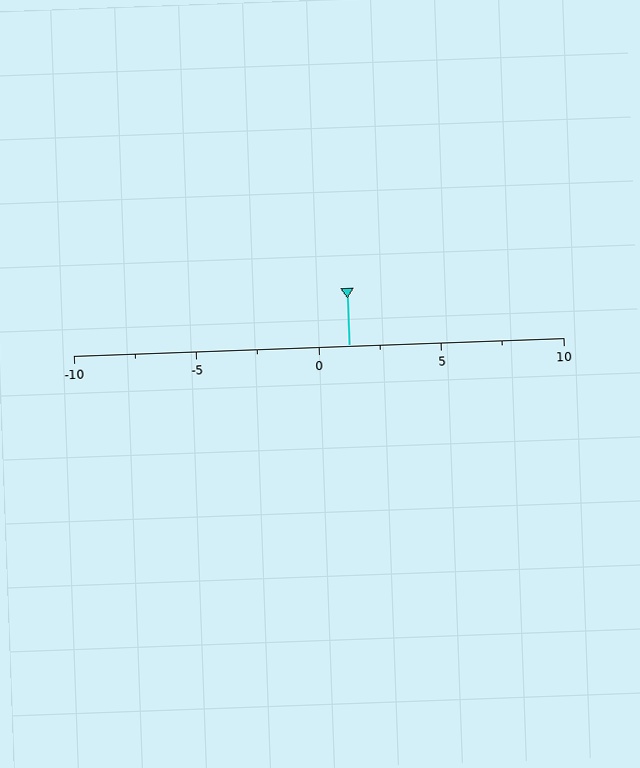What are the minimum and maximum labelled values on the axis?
The axis runs from -10 to 10.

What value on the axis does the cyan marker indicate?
The marker indicates approximately 1.2.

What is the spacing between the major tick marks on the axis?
The major ticks are spaced 5 apart.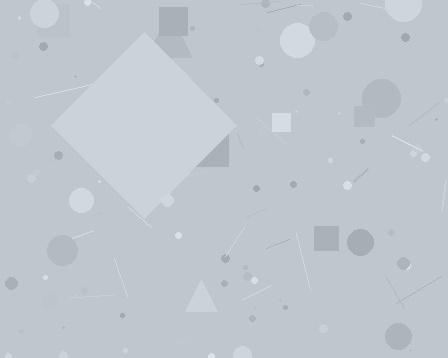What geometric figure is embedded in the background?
A diamond is embedded in the background.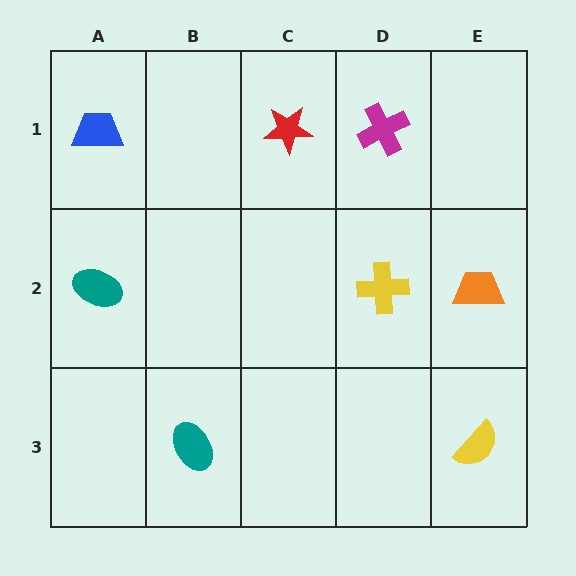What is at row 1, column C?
A red star.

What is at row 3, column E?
A yellow semicircle.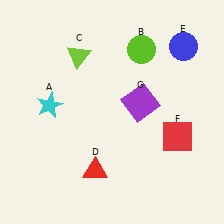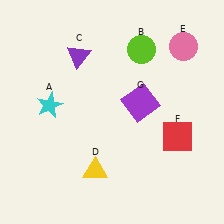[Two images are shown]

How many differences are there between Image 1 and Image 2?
There are 3 differences between the two images.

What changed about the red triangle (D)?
In Image 1, D is red. In Image 2, it changed to yellow.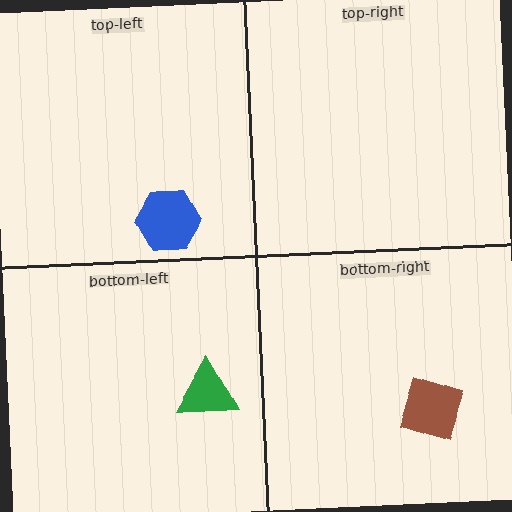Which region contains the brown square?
The bottom-right region.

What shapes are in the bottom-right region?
The brown square.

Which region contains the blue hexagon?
The top-left region.